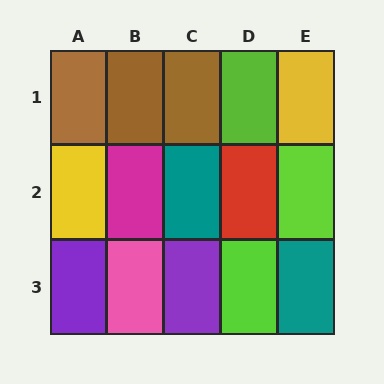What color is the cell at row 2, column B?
Magenta.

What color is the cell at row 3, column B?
Pink.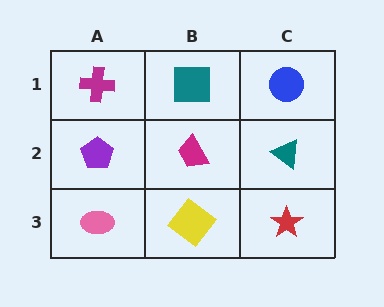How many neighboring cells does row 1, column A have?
2.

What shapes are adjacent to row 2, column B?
A teal square (row 1, column B), a yellow diamond (row 3, column B), a purple pentagon (row 2, column A), a teal triangle (row 2, column C).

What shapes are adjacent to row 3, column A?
A purple pentagon (row 2, column A), a yellow diamond (row 3, column B).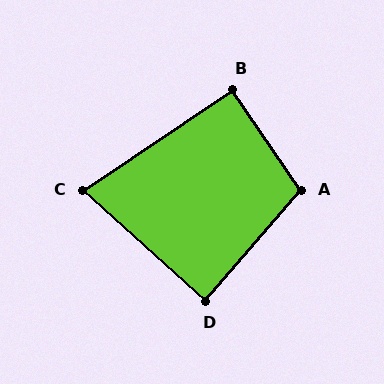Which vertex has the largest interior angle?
A, at approximately 105 degrees.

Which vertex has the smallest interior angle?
C, at approximately 75 degrees.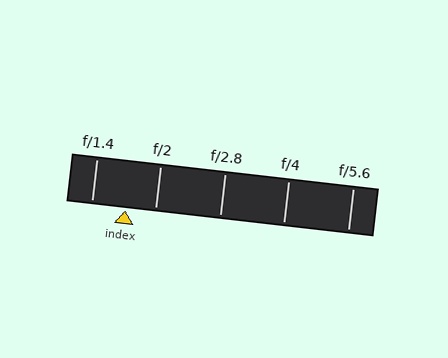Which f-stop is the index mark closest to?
The index mark is closest to f/2.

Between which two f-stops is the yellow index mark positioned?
The index mark is between f/1.4 and f/2.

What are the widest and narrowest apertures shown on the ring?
The widest aperture shown is f/1.4 and the narrowest is f/5.6.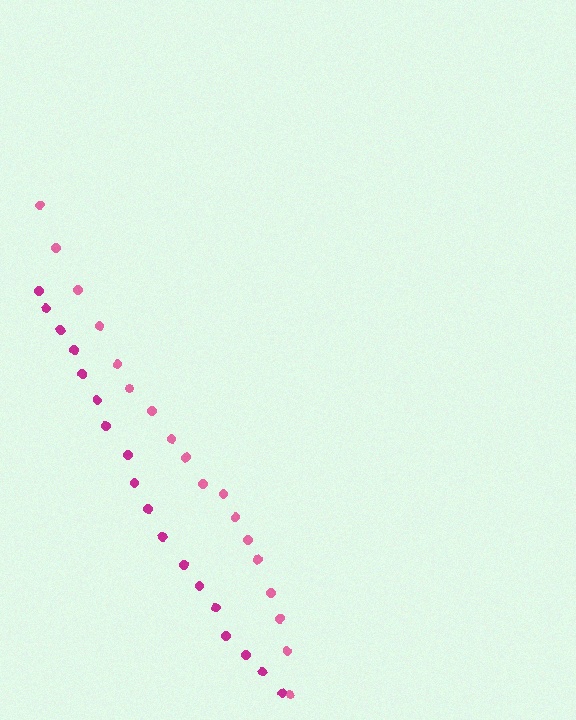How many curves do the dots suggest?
There are 2 distinct paths.